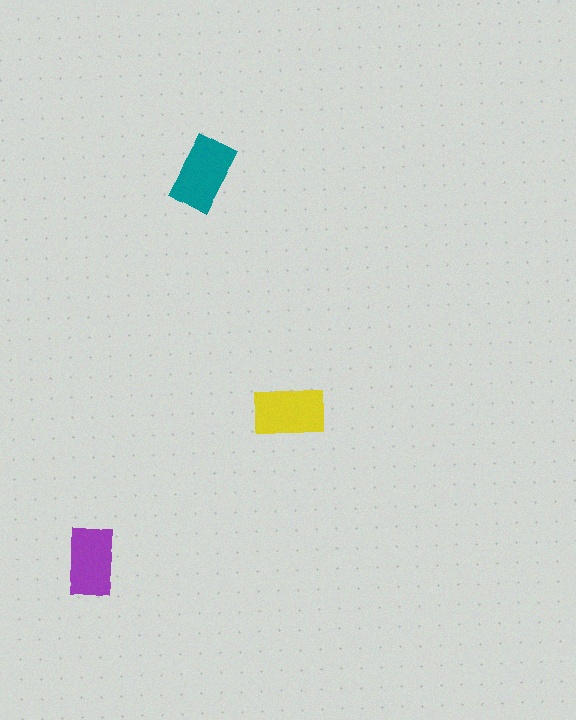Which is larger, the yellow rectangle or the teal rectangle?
The teal one.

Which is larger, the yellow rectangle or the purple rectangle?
The yellow one.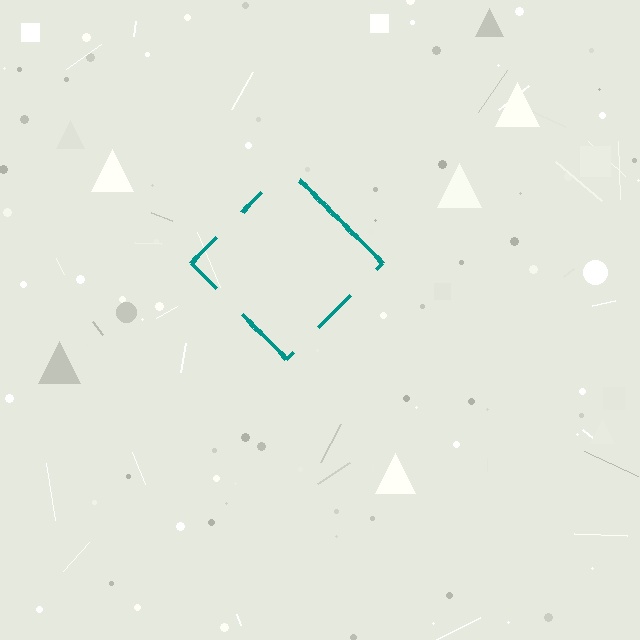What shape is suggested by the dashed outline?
The dashed outline suggests a diamond.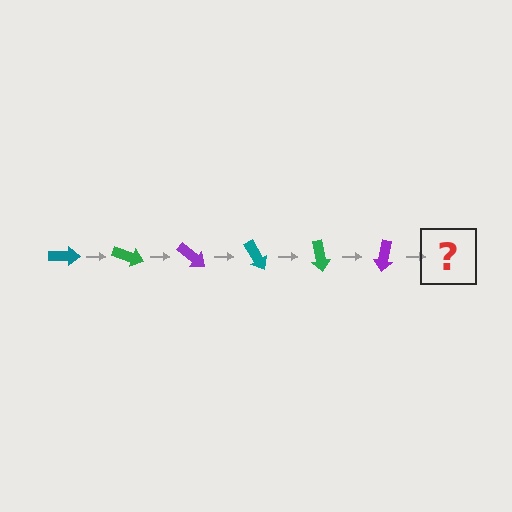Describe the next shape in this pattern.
It should be a teal arrow, rotated 120 degrees from the start.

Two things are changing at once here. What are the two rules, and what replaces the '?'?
The two rules are that it rotates 20 degrees each step and the color cycles through teal, green, and purple. The '?' should be a teal arrow, rotated 120 degrees from the start.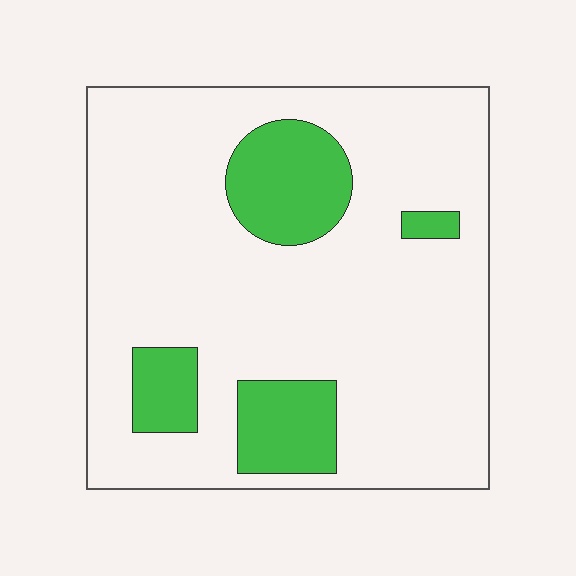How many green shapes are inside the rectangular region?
4.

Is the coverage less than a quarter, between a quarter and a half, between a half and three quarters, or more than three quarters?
Less than a quarter.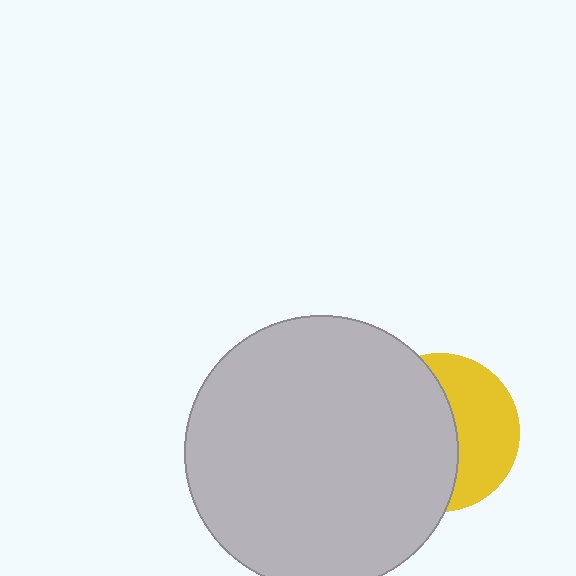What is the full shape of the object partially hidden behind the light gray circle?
The partially hidden object is a yellow circle.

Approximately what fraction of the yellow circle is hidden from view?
Roughly 57% of the yellow circle is hidden behind the light gray circle.